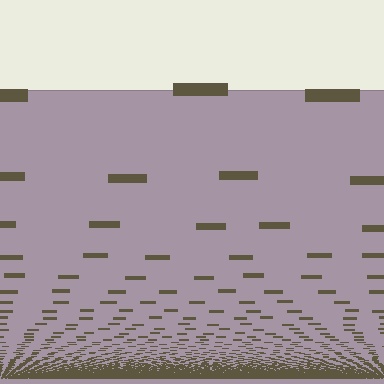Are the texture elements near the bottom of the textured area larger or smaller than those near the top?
Smaller. The gradient is inverted — elements near the bottom are smaller and denser.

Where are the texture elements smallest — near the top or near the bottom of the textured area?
Near the bottom.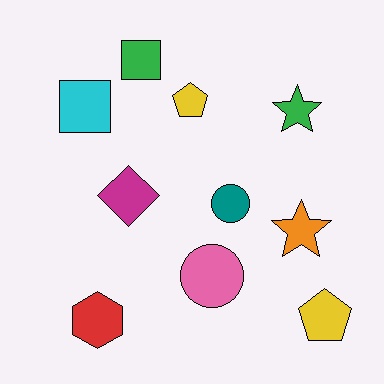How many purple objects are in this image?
There are no purple objects.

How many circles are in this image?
There are 2 circles.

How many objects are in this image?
There are 10 objects.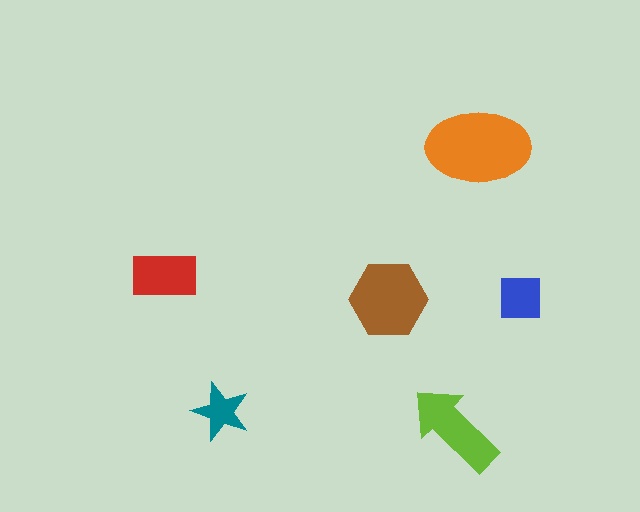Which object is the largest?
The orange ellipse.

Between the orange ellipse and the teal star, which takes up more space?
The orange ellipse.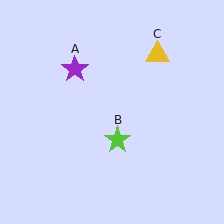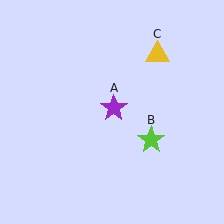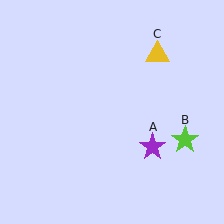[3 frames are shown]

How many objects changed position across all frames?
2 objects changed position: purple star (object A), lime star (object B).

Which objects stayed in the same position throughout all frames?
Yellow triangle (object C) remained stationary.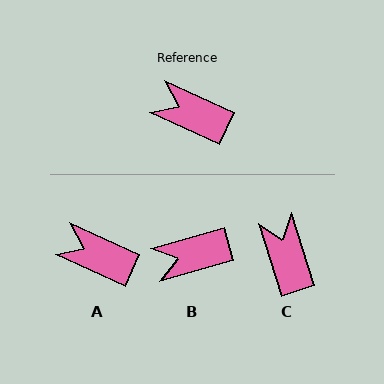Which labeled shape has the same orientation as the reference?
A.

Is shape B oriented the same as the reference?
No, it is off by about 40 degrees.